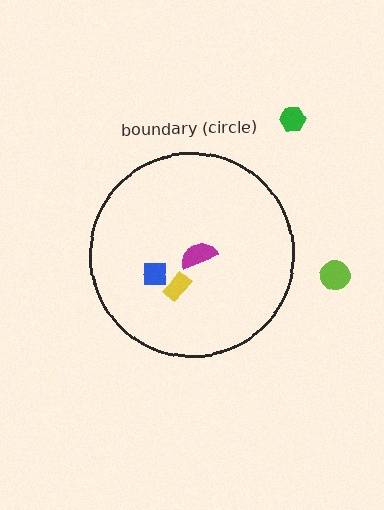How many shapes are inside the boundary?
3 inside, 2 outside.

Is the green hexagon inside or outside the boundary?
Outside.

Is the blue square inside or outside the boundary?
Inside.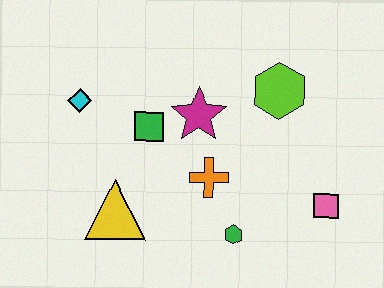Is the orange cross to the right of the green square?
Yes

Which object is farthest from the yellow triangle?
The pink square is farthest from the yellow triangle.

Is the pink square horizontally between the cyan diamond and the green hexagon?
No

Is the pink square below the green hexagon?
No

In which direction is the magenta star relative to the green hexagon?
The magenta star is above the green hexagon.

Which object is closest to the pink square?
The green hexagon is closest to the pink square.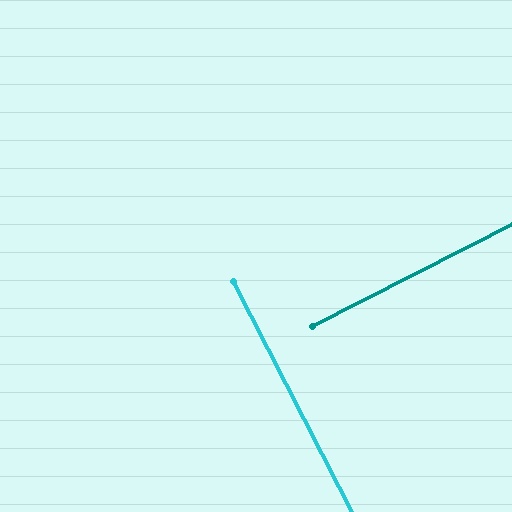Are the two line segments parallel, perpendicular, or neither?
Perpendicular — they meet at approximately 90°.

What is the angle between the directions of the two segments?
Approximately 90 degrees.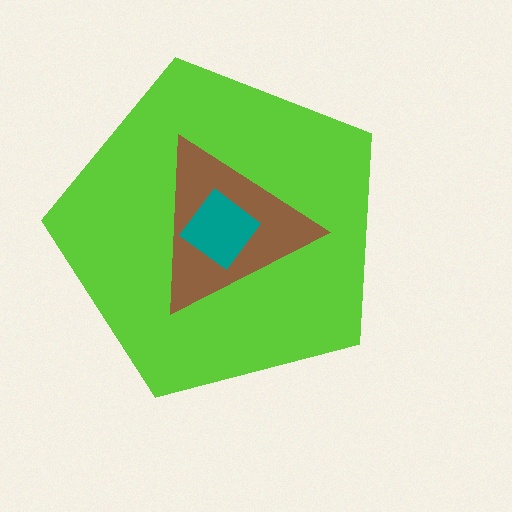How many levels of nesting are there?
3.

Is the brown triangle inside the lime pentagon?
Yes.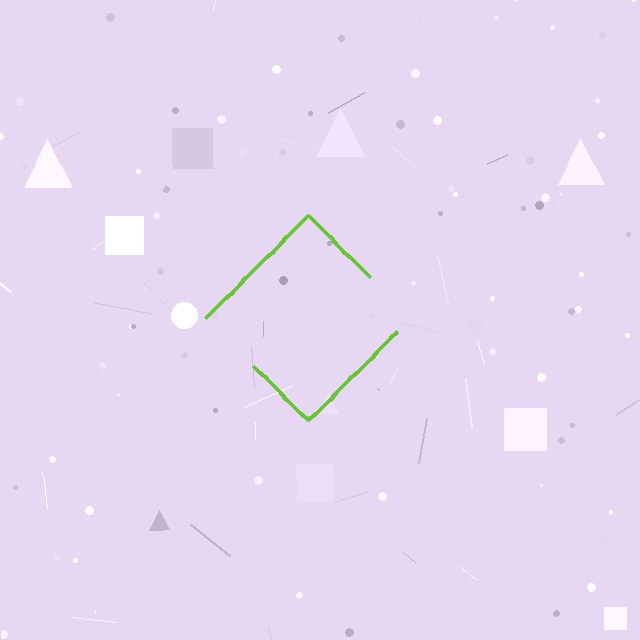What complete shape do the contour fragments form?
The contour fragments form a diamond.